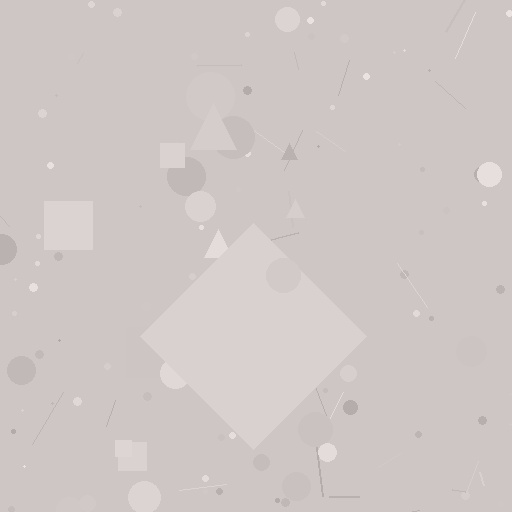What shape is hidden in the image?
A diamond is hidden in the image.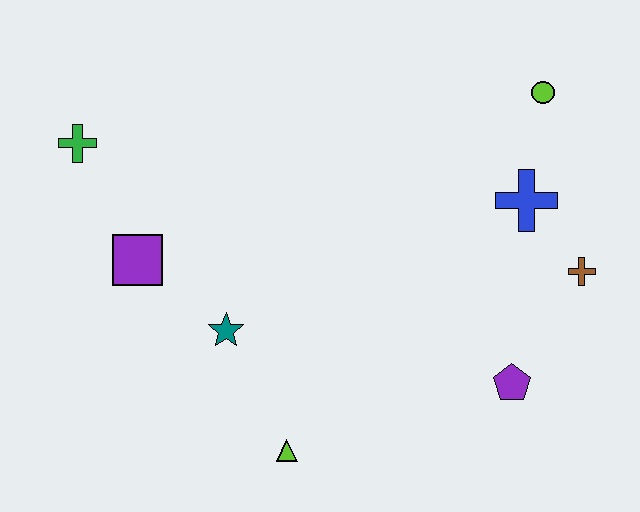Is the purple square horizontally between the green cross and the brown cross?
Yes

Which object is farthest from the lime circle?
The green cross is farthest from the lime circle.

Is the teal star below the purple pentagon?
No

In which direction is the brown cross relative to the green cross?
The brown cross is to the right of the green cross.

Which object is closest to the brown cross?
The blue cross is closest to the brown cross.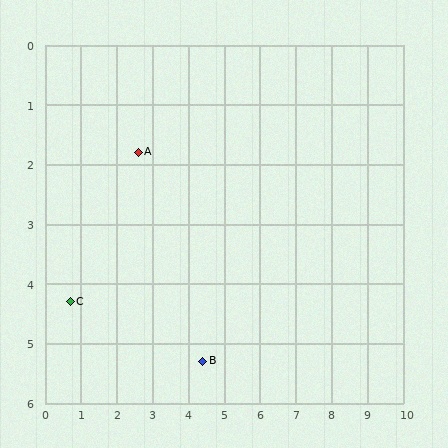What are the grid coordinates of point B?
Point B is at approximately (4.4, 5.3).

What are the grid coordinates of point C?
Point C is at approximately (0.7, 4.3).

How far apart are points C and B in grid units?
Points C and B are about 3.8 grid units apart.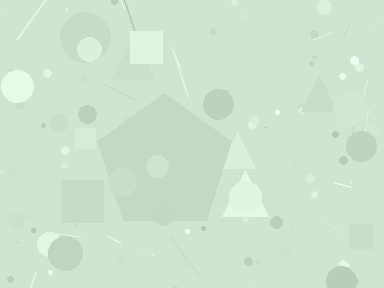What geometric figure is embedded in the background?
A pentagon is embedded in the background.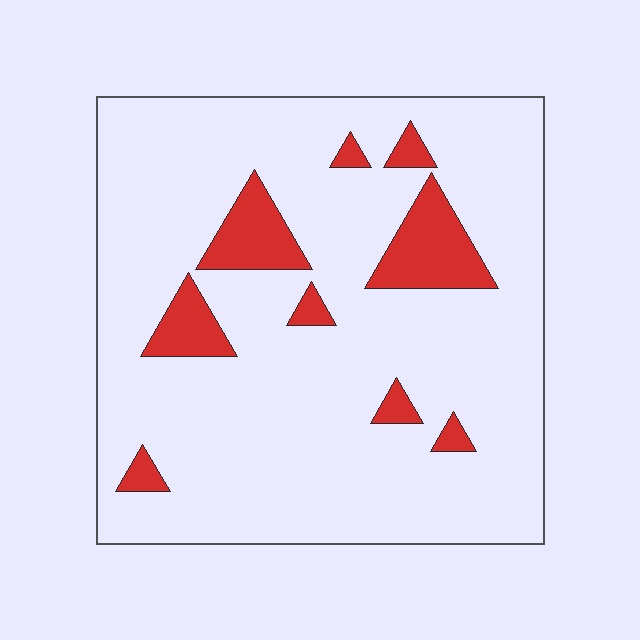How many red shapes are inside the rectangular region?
9.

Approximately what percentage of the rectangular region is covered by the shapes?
Approximately 10%.